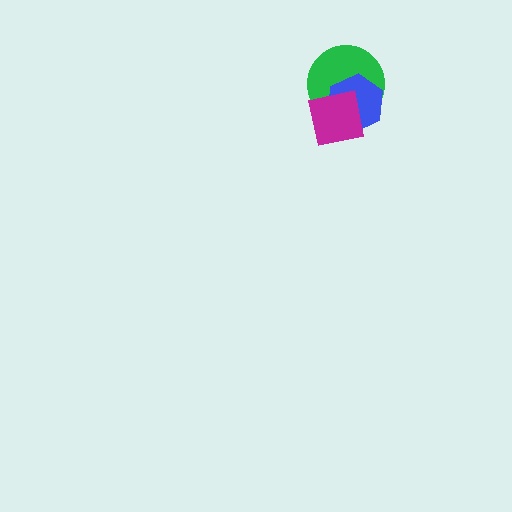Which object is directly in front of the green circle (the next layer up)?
The blue hexagon is directly in front of the green circle.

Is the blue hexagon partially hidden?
Yes, it is partially covered by another shape.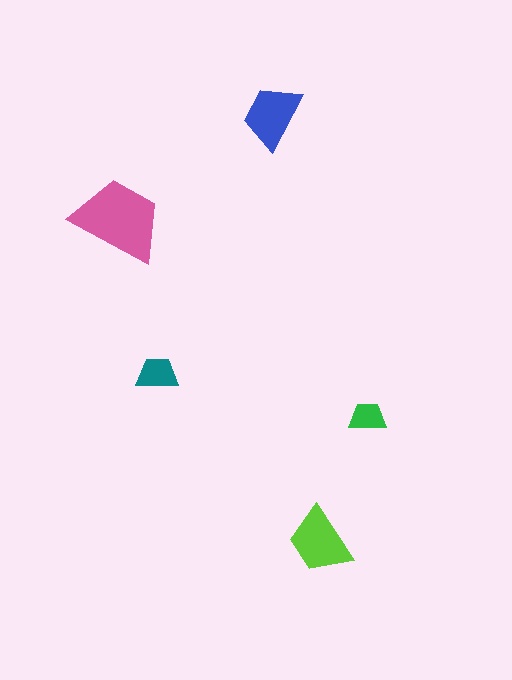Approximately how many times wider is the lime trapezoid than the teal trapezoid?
About 1.5 times wider.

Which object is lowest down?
The lime trapezoid is bottommost.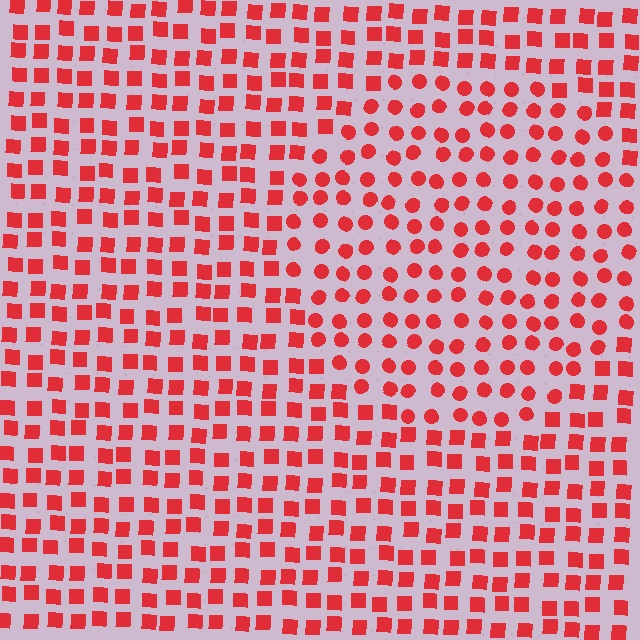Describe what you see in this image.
The image is filled with small red elements arranged in a uniform grid. A circle-shaped region contains circles, while the surrounding area contains squares. The boundary is defined purely by the change in element shape.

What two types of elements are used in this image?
The image uses circles inside the circle region and squares outside it.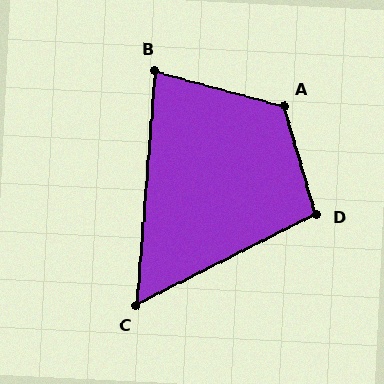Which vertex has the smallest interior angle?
C, at approximately 59 degrees.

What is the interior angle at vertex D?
Approximately 100 degrees (obtuse).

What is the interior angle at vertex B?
Approximately 80 degrees (acute).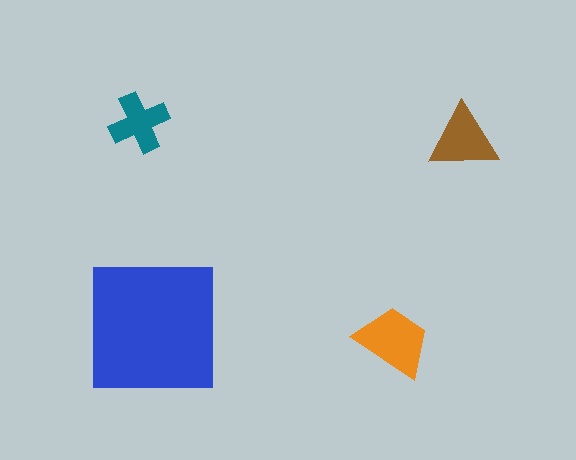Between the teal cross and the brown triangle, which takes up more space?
The brown triangle.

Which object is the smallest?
The teal cross.